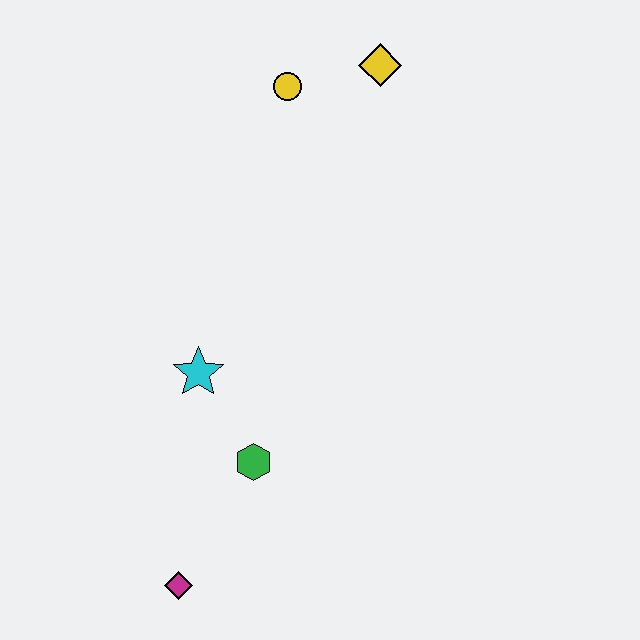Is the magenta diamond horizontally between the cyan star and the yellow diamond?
No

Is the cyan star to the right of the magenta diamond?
Yes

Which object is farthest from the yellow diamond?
The magenta diamond is farthest from the yellow diamond.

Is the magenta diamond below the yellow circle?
Yes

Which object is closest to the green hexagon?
The cyan star is closest to the green hexagon.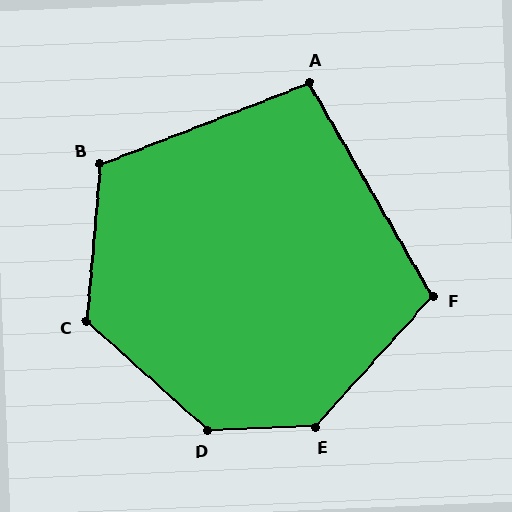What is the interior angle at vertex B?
Approximately 116 degrees (obtuse).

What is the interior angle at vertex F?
Approximately 108 degrees (obtuse).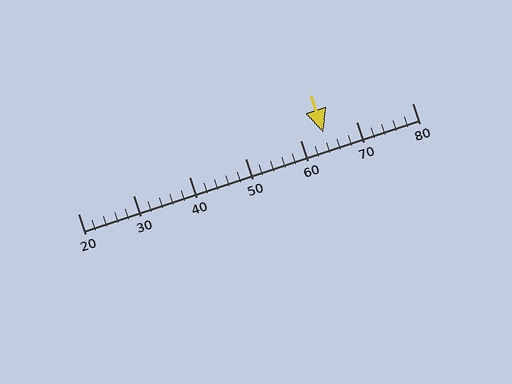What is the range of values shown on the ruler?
The ruler shows values from 20 to 80.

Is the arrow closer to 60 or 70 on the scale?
The arrow is closer to 60.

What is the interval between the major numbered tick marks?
The major tick marks are spaced 10 units apart.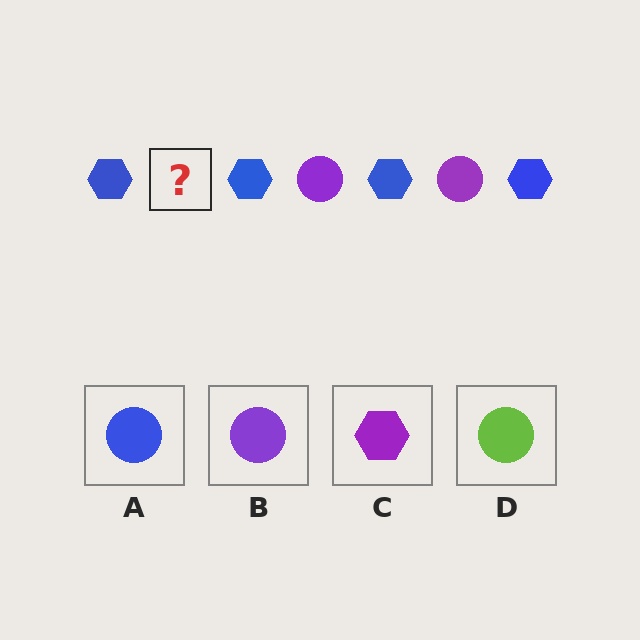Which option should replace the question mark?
Option B.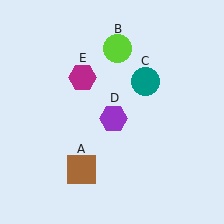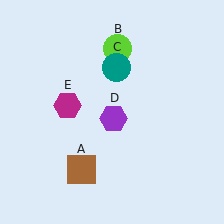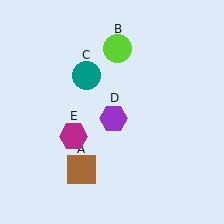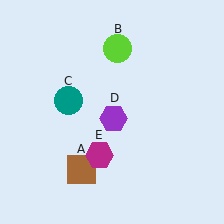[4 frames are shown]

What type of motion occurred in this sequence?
The teal circle (object C), magenta hexagon (object E) rotated counterclockwise around the center of the scene.